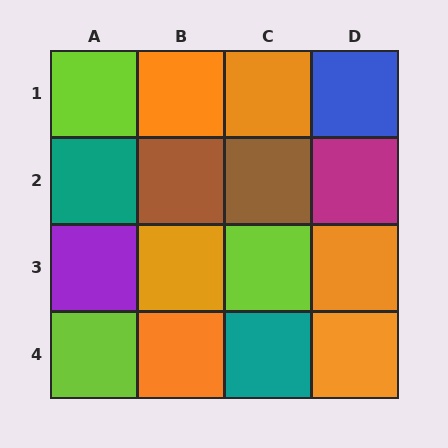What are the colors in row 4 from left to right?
Lime, orange, teal, orange.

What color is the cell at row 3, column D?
Orange.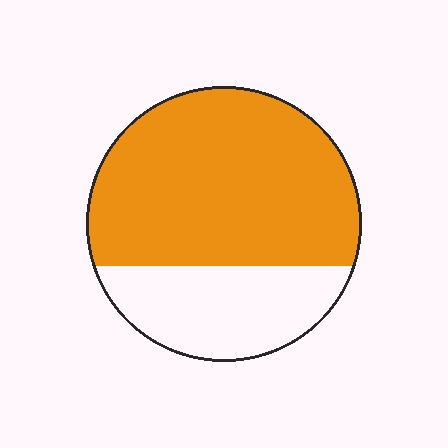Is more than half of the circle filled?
Yes.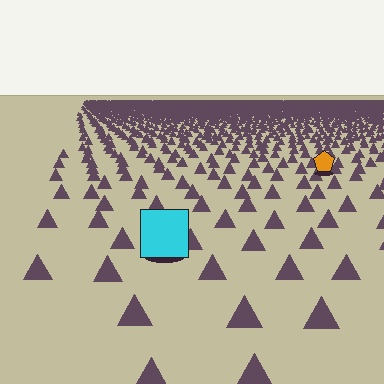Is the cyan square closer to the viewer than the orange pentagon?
Yes. The cyan square is closer — you can tell from the texture gradient: the ground texture is coarser near it.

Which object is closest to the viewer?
The cyan square is closest. The texture marks near it are larger and more spread out.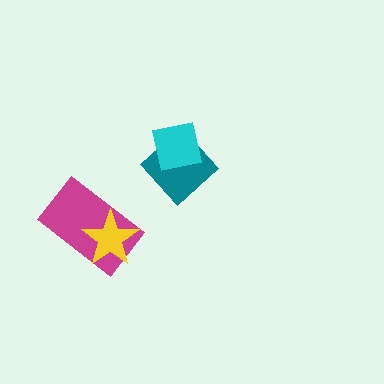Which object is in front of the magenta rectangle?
The yellow star is in front of the magenta rectangle.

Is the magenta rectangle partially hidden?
Yes, it is partially covered by another shape.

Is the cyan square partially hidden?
No, no other shape covers it.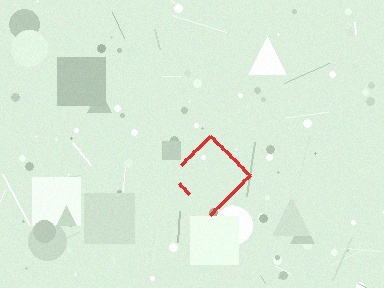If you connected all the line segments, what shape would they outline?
They would outline a diamond.